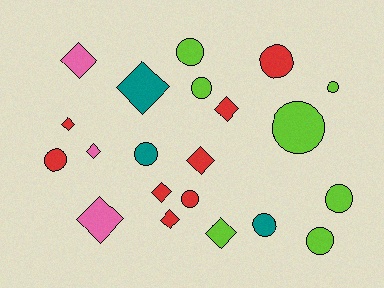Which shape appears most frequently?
Circle, with 11 objects.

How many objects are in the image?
There are 21 objects.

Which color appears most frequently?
Red, with 8 objects.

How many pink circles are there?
There are no pink circles.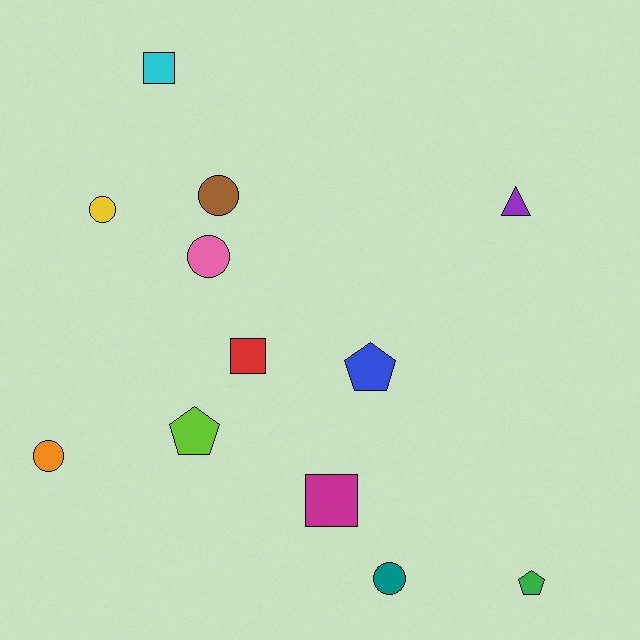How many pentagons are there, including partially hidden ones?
There are 3 pentagons.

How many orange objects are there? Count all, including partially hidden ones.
There is 1 orange object.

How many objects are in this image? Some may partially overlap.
There are 12 objects.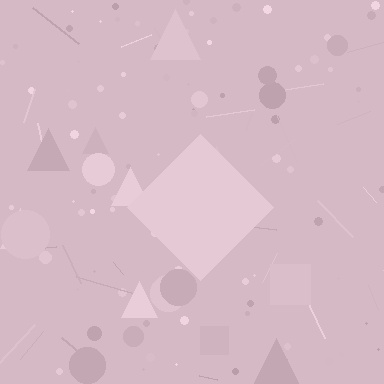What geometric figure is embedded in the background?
A diamond is embedded in the background.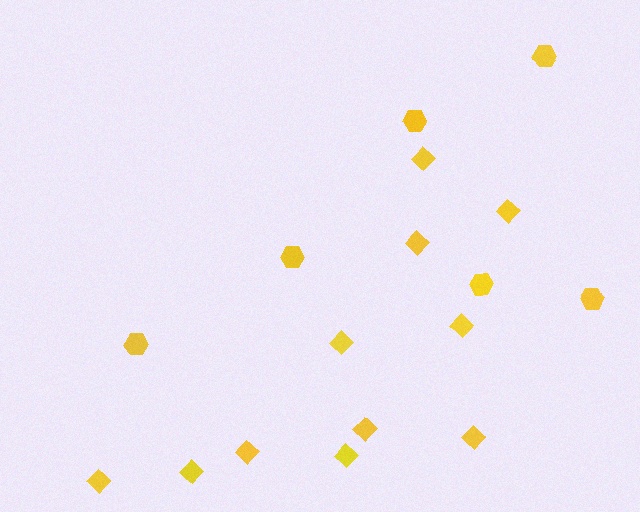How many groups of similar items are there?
There are 2 groups: one group of hexagons (6) and one group of diamonds (11).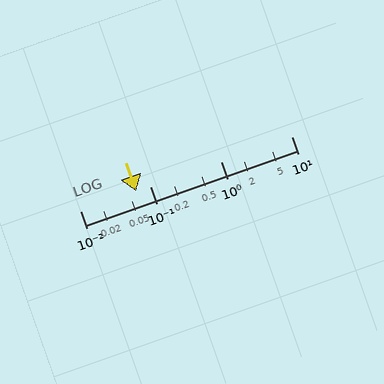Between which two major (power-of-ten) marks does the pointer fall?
The pointer is between 0.01 and 0.1.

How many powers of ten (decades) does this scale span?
The scale spans 3 decades, from 0.01 to 10.